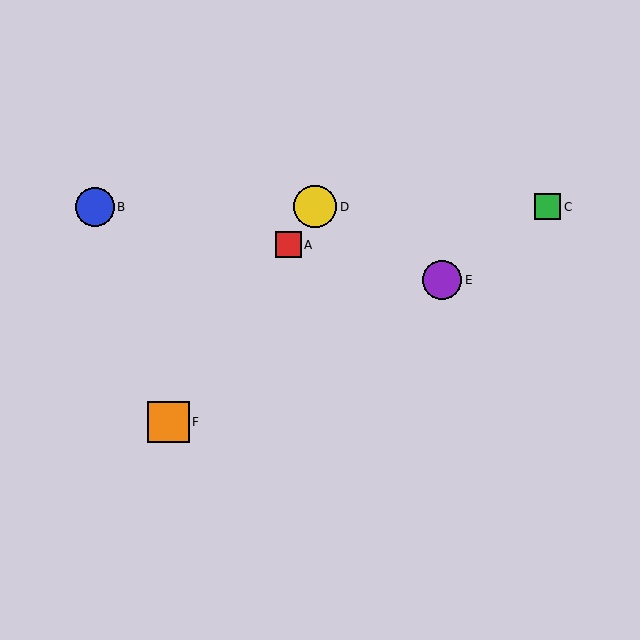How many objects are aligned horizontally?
3 objects (B, C, D) are aligned horizontally.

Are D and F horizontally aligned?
No, D is at y≈207 and F is at y≈422.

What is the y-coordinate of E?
Object E is at y≈280.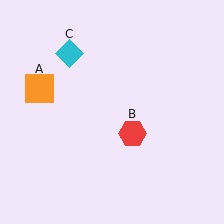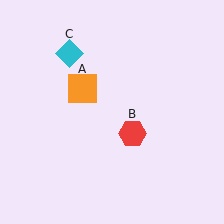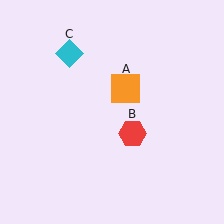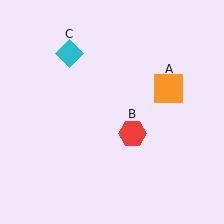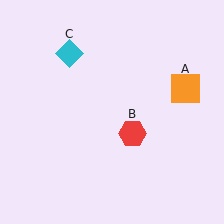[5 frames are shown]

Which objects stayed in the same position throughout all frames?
Red hexagon (object B) and cyan diamond (object C) remained stationary.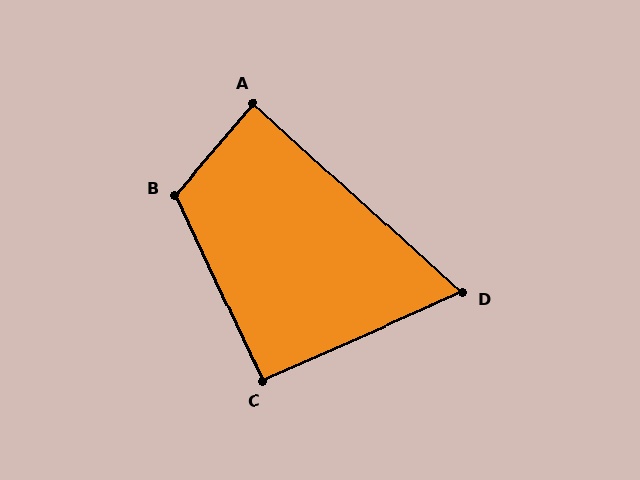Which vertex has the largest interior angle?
B, at approximately 114 degrees.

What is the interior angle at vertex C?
Approximately 92 degrees (approximately right).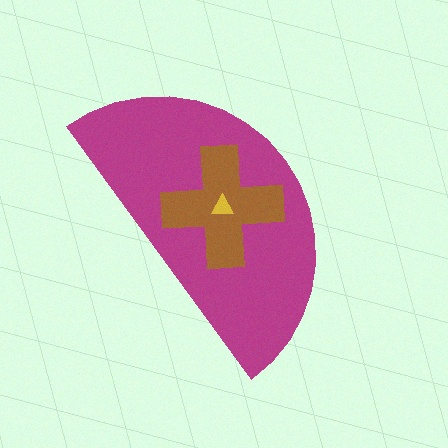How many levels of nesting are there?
3.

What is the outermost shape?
The magenta semicircle.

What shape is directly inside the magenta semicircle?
The brown cross.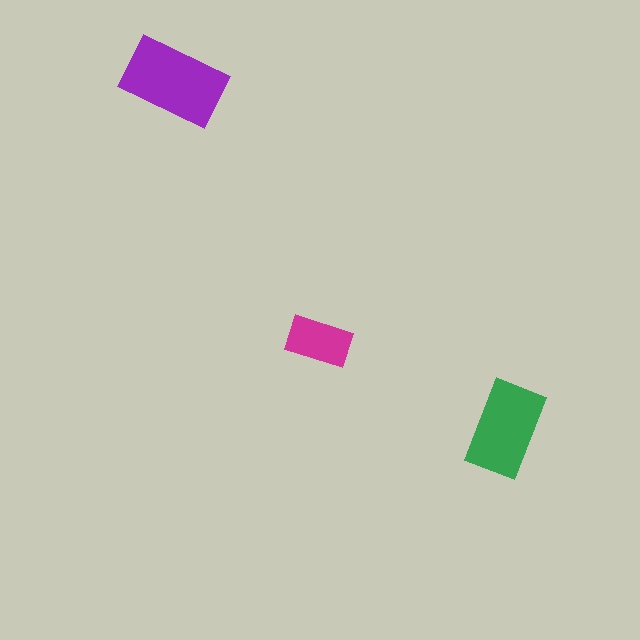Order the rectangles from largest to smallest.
the purple one, the green one, the magenta one.